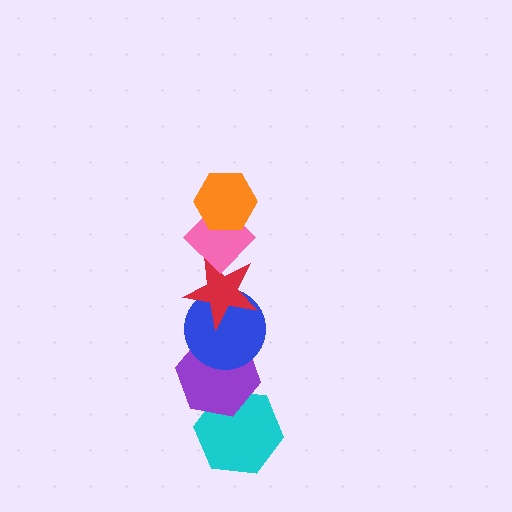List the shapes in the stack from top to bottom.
From top to bottom: the orange hexagon, the pink diamond, the red star, the blue circle, the purple hexagon, the cyan hexagon.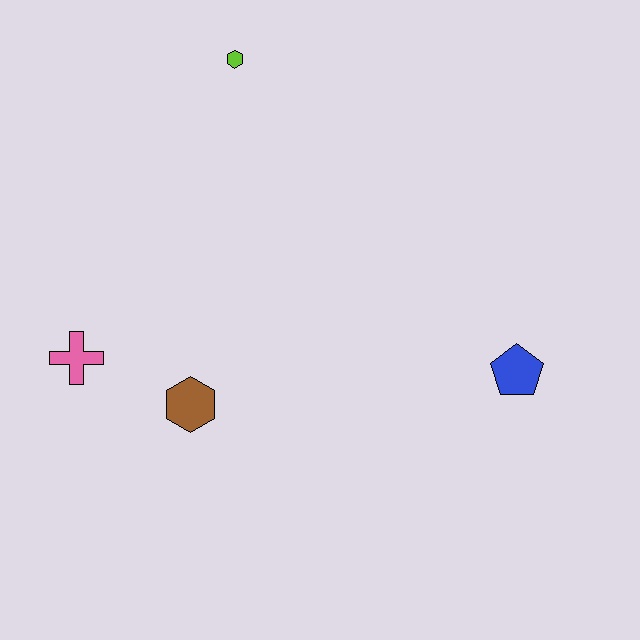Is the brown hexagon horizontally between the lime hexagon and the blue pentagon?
No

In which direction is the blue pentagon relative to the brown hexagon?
The blue pentagon is to the right of the brown hexagon.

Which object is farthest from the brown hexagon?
The lime hexagon is farthest from the brown hexagon.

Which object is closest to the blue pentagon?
The brown hexagon is closest to the blue pentagon.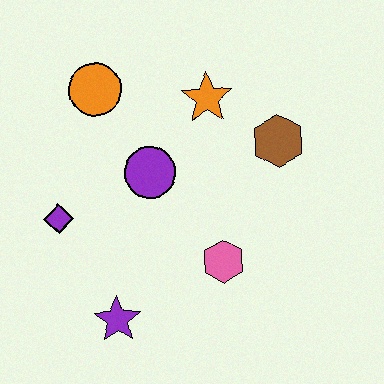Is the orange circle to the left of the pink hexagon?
Yes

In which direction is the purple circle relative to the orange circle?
The purple circle is below the orange circle.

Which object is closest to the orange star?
The brown hexagon is closest to the orange star.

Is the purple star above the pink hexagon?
No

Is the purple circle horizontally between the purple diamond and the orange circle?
No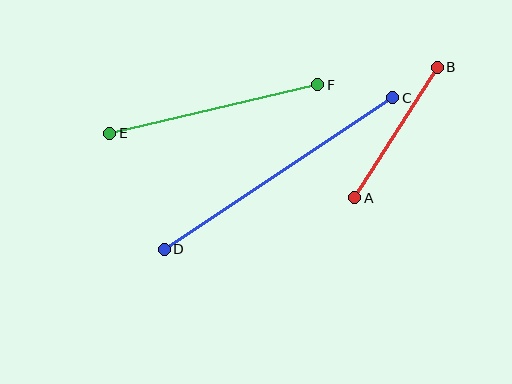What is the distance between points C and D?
The distance is approximately 274 pixels.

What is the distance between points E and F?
The distance is approximately 214 pixels.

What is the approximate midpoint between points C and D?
The midpoint is at approximately (278, 174) pixels.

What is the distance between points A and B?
The distance is approximately 154 pixels.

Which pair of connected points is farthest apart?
Points C and D are farthest apart.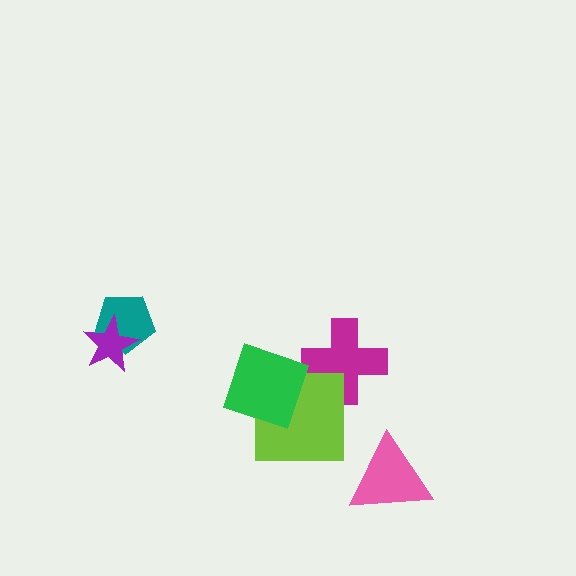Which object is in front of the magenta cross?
The lime square is in front of the magenta cross.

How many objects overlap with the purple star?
1 object overlaps with the purple star.